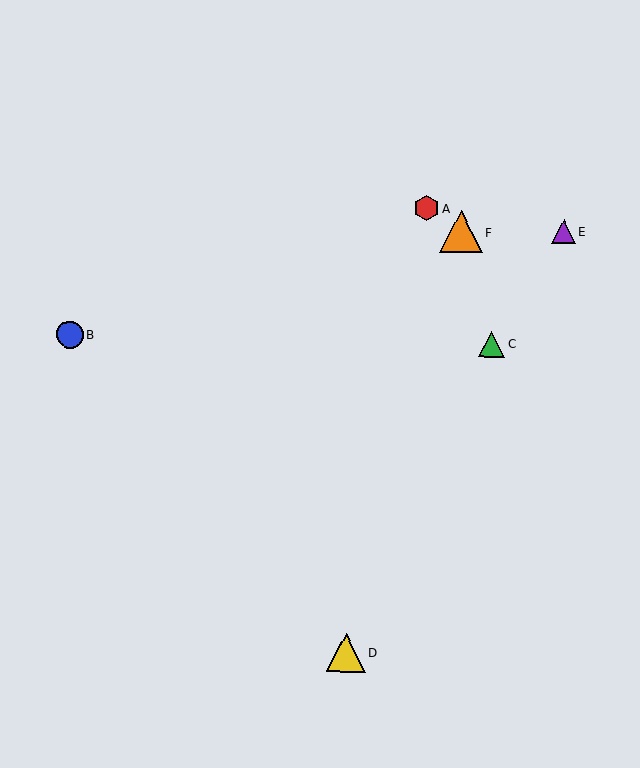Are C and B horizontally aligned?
Yes, both are at y≈344.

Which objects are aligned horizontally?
Objects B, C are aligned horizontally.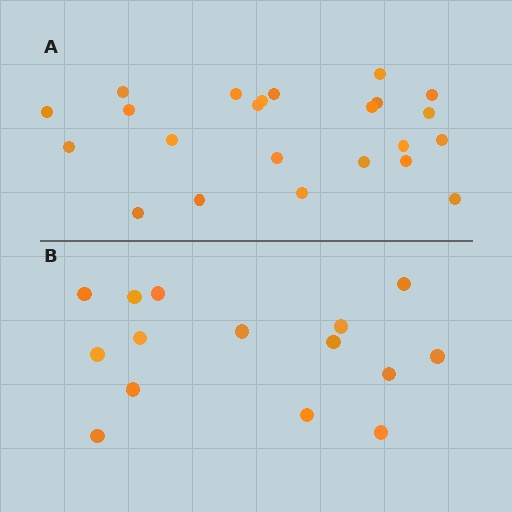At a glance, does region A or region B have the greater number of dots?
Region A (the top region) has more dots.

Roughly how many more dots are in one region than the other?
Region A has roughly 8 or so more dots than region B.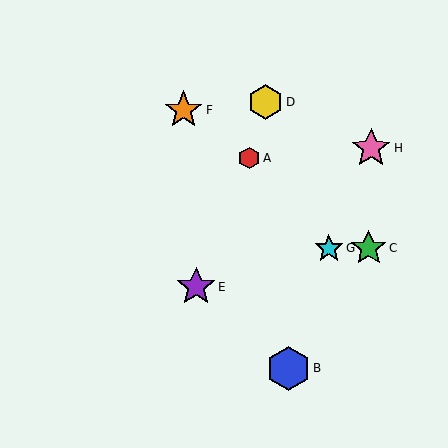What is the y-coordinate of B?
Object B is at y≈368.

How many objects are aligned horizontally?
2 objects (C, G) are aligned horizontally.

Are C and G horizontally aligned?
Yes, both are at y≈248.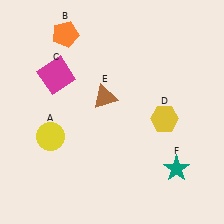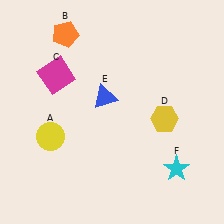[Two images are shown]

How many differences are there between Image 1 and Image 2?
There are 2 differences between the two images.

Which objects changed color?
E changed from brown to blue. F changed from teal to cyan.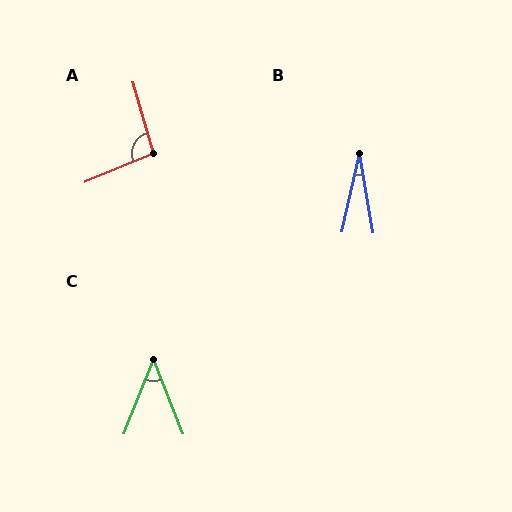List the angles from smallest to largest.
B (22°), C (42°), A (97°).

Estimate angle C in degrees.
Approximately 42 degrees.